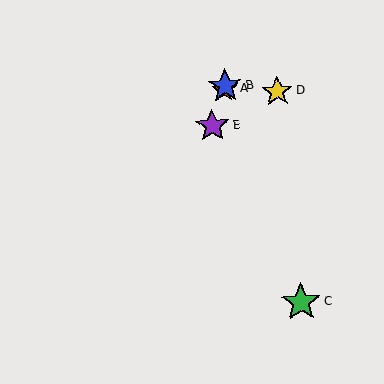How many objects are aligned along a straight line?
3 objects (A, B, E) are aligned along a straight line.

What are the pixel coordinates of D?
Object D is at (277, 91).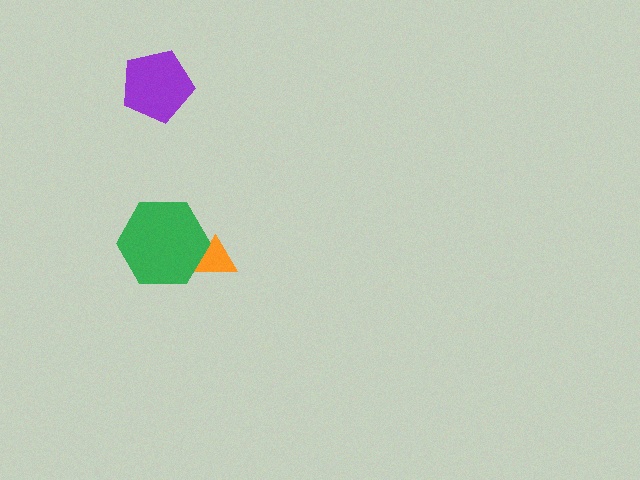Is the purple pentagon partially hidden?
No, no other shape covers it.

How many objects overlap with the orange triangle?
1 object overlaps with the orange triangle.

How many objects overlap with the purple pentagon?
0 objects overlap with the purple pentagon.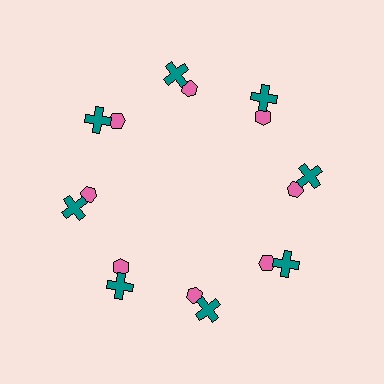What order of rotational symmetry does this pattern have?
This pattern has 8-fold rotational symmetry.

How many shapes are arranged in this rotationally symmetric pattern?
There are 16 shapes, arranged in 8 groups of 2.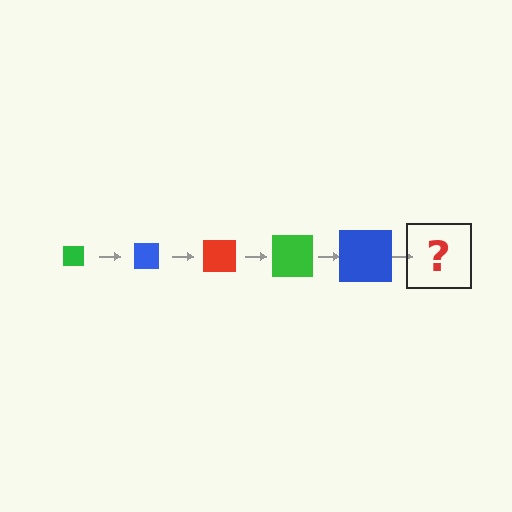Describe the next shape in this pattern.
It should be a red square, larger than the previous one.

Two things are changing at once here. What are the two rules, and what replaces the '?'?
The two rules are that the square grows larger each step and the color cycles through green, blue, and red. The '?' should be a red square, larger than the previous one.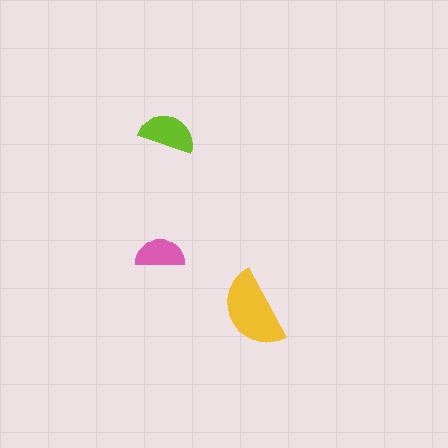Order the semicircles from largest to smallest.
the yellow one, the lime one, the pink one.